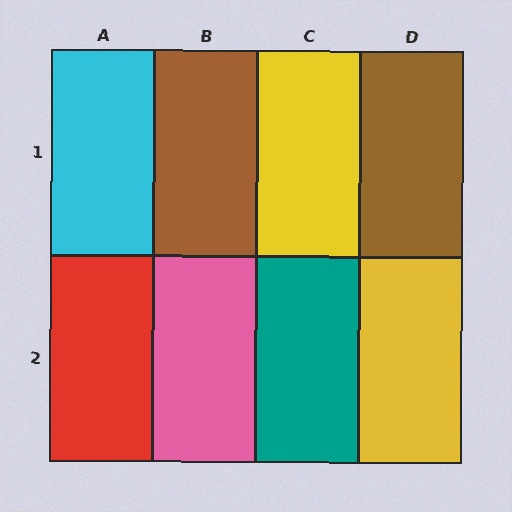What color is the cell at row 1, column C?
Yellow.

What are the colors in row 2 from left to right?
Red, pink, teal, yellow.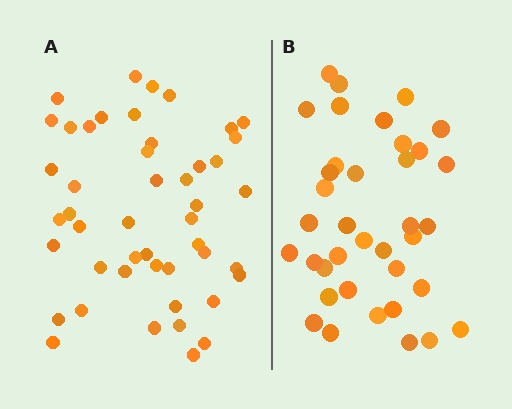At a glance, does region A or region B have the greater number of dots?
Region A (the left region) has more dots.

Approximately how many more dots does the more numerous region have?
Region A has roughly 10 or so more dots than region B.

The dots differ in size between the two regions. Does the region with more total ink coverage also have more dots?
No. Region B has more total ink coverage because its dots are larger, but region A actually contains more individual dots. Total area can be misleading — the number of items is what matters here.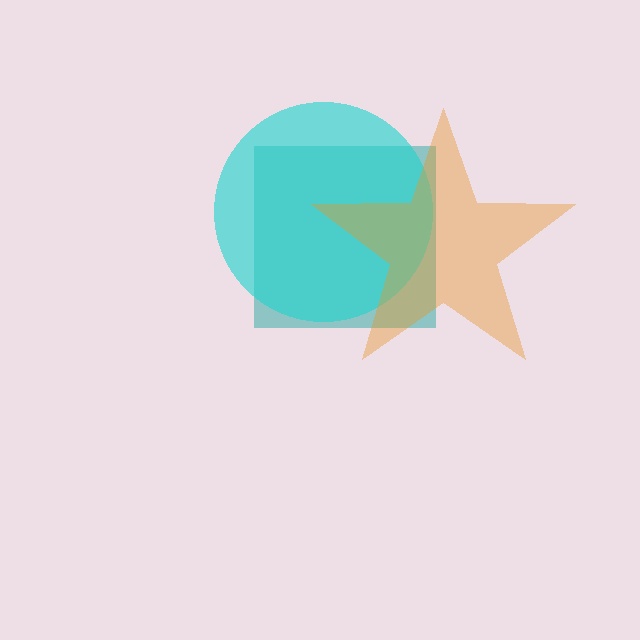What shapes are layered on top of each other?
The layered shapes are: a teal square, a cyan circle, an orange star.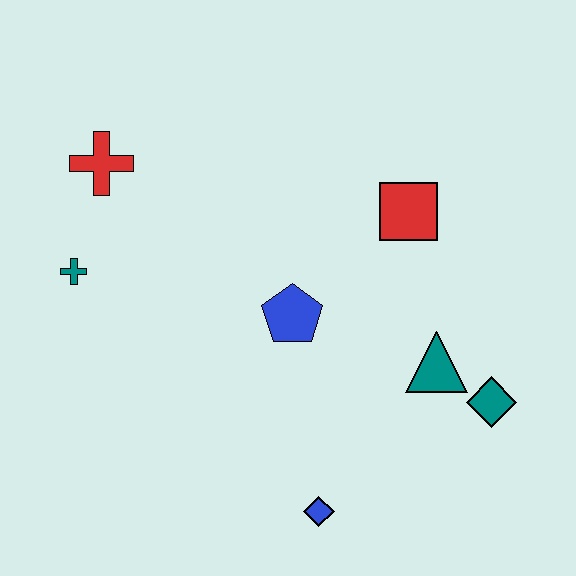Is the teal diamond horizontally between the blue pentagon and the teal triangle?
No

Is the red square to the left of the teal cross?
No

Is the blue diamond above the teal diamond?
No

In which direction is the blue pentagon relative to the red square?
The blue pentagon is to the left of the red square.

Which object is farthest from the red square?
The teal cross is farthest from the red square.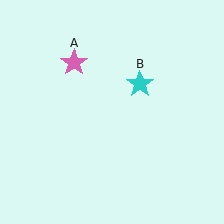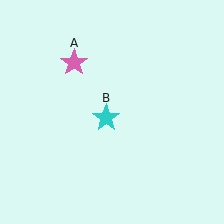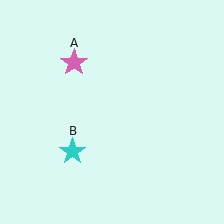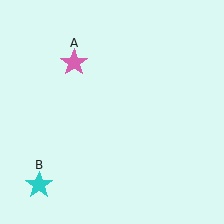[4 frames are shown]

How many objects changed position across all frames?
1 object changed position: cyan star (object B).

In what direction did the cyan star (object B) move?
The cyan star (object B) moved down and to the left.